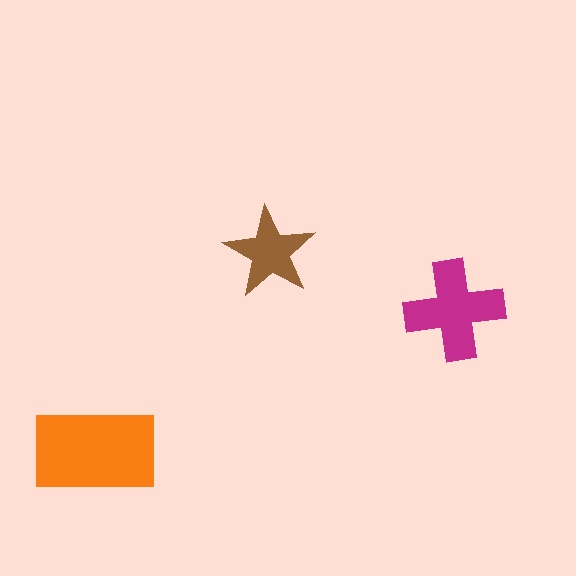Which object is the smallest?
The brown star.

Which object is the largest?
The orange rectangle.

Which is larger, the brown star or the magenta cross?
The magenta cross.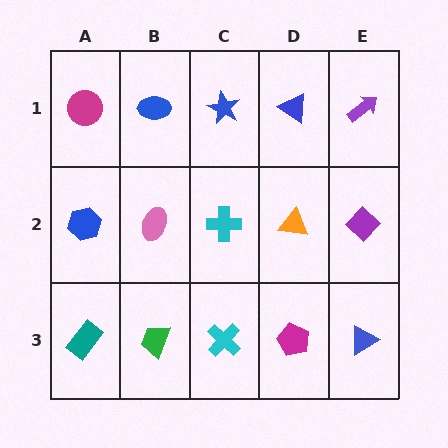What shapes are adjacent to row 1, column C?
A cyan cross (row 2, column C), a blue ellipse (row 1, column B), a blue triangle (row 1, column D).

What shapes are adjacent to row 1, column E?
A purple diamond (row 2, column E), a blue triangle (row 1, column D).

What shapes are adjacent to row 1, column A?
A blue hexagon (row 2, column A), a blue ellipse (row 1, column B).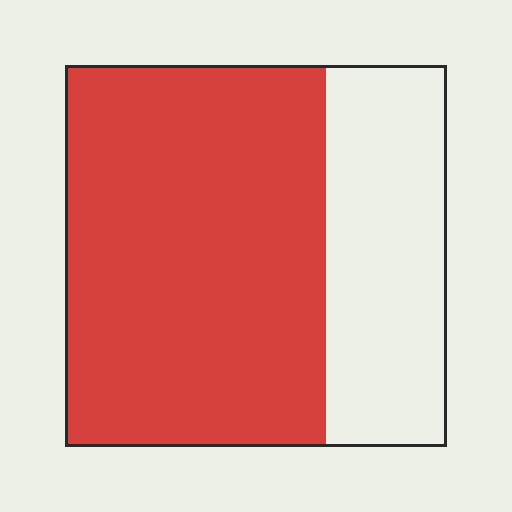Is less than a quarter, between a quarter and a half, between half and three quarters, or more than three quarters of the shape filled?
Between half and three quarters.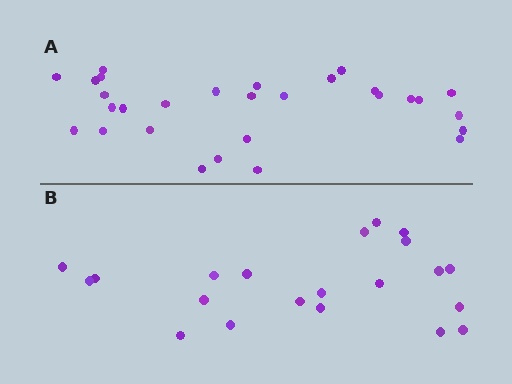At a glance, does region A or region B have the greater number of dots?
Region A (the top region) has more dots.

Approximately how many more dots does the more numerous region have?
Region A has roughly 8 or so more dots than region B.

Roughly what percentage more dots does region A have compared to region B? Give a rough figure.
About 40% more.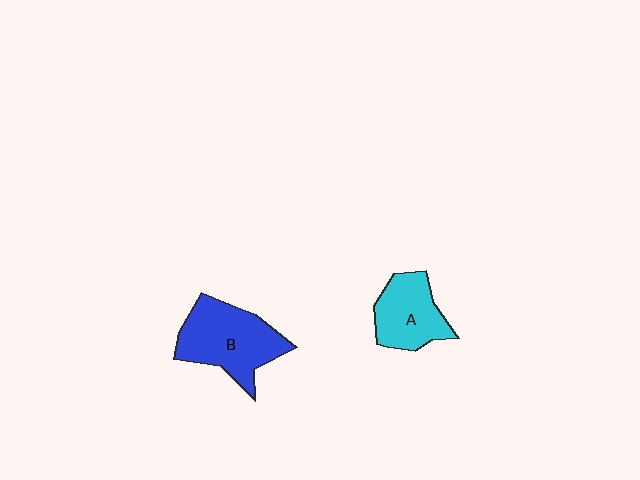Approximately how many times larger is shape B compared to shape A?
Approximately 1.4 times.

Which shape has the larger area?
Shape B (blue).